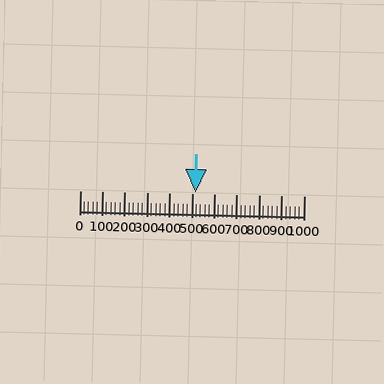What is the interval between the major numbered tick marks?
The major tick marks are spaced 100 units apart.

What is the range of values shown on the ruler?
The ruler shows values from 0 to 1000.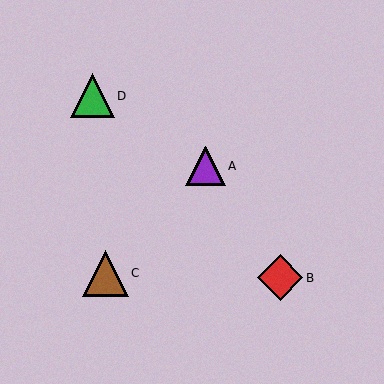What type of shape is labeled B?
Shape B is a red diamond.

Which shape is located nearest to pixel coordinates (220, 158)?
The purple triangle (labeled A) at (206, 166) is nearest to that location.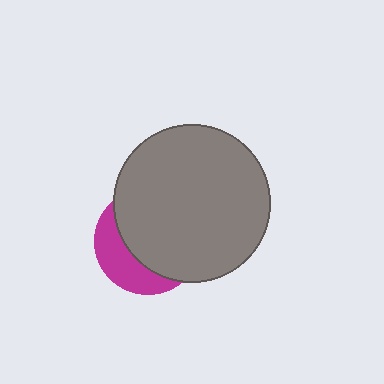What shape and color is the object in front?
The object in front is a gray circle.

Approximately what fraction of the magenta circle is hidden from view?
Roughly 67% of the magenta circle is hidden behind the gray circle.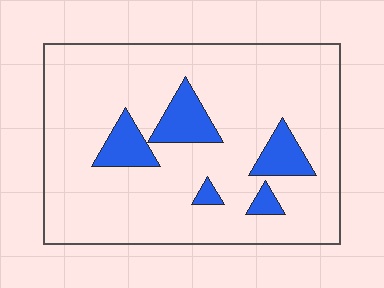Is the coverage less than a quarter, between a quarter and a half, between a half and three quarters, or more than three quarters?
Less than a quarter.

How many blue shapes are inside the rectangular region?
5.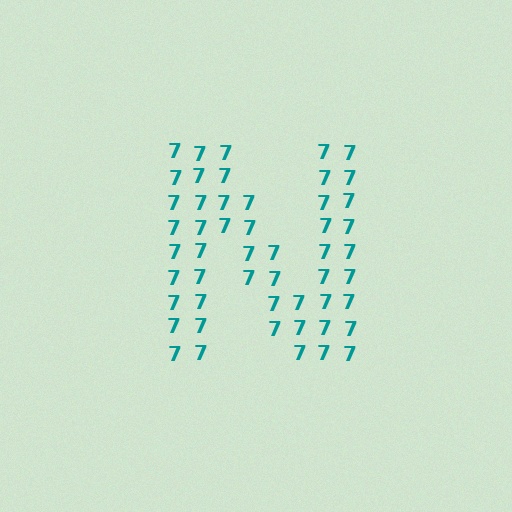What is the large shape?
The large shape is the letter N.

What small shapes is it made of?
It is made of small digit 7's.